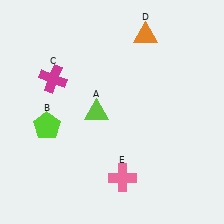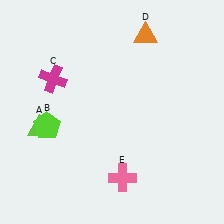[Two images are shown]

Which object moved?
The lime triangle (A) moved left.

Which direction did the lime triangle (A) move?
The lime triangle (A) moved left.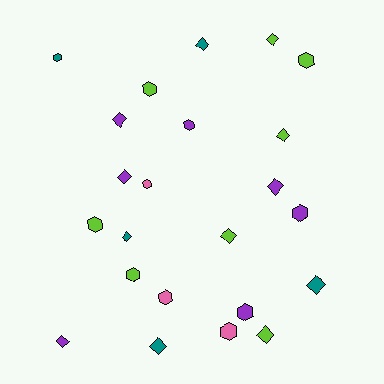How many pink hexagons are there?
There are 3 pink hexagons.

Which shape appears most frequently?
Diamond, with 12 objects.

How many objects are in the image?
There are 23 objects.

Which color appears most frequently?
Lime, with 8 objects.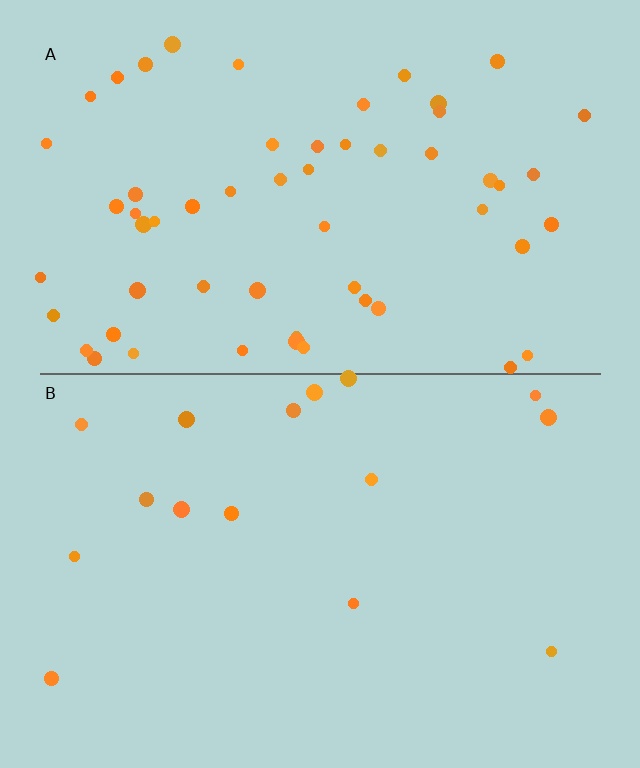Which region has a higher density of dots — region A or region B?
A (the top).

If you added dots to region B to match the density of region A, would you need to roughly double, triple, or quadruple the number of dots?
Approximately quadruple.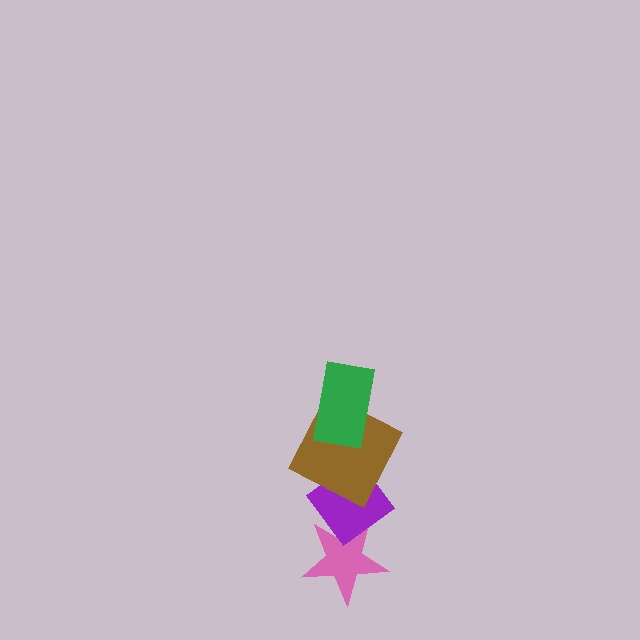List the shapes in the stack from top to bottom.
From top to bottom: the green rectangle, the brown square, the purple diamond, the pink star.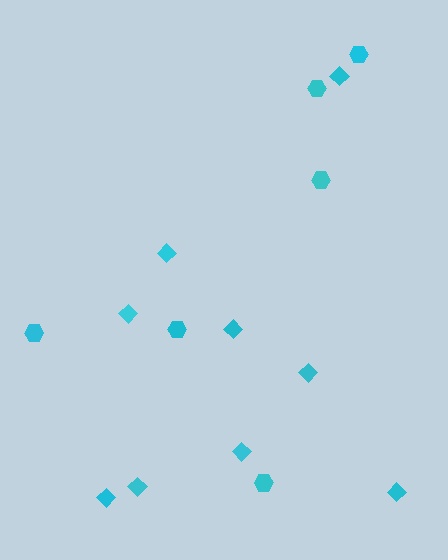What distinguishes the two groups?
There are 2 groups: one group of hexagons (6) and one group of diamonds (9).